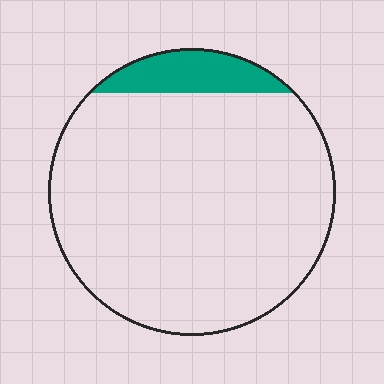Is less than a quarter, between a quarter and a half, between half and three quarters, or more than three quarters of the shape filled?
Less than a quarter.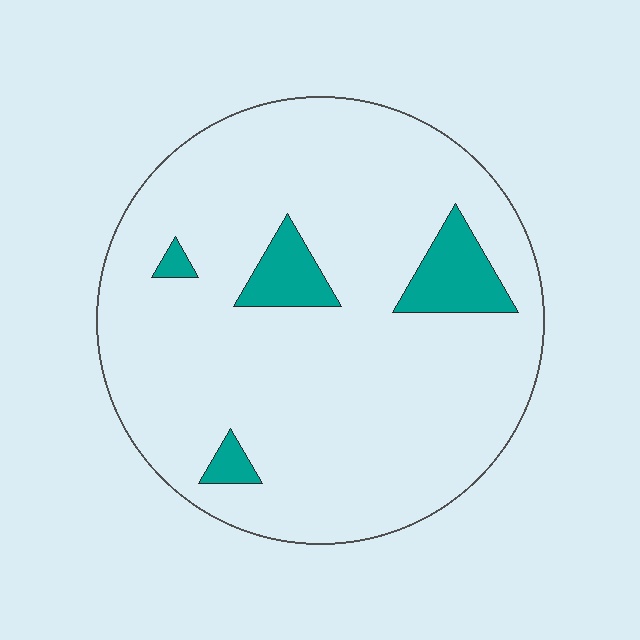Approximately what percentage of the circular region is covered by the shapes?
Approximately 10%.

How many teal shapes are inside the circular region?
4.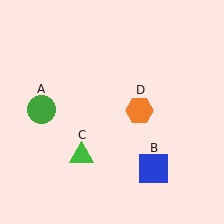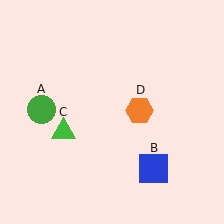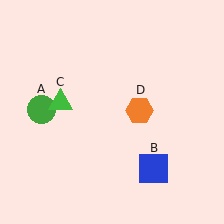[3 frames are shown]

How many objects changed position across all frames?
1 object changed position: green triangle (object C).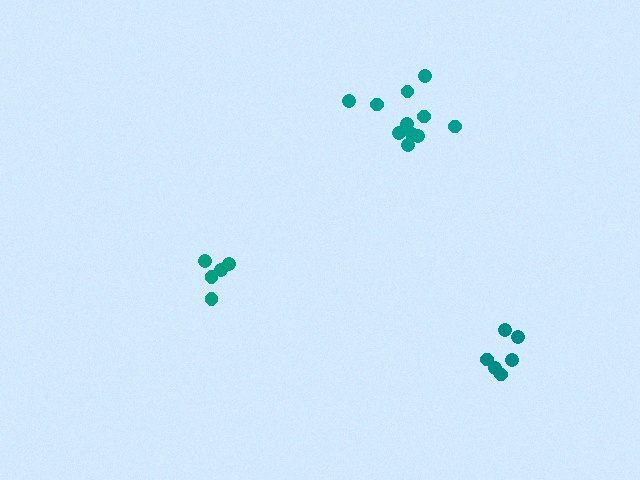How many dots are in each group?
Group 1: 5 dots, Group 2: 6 dots, Group 3: 11 dots (22 total).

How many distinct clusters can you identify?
There are 3 distinct clusters.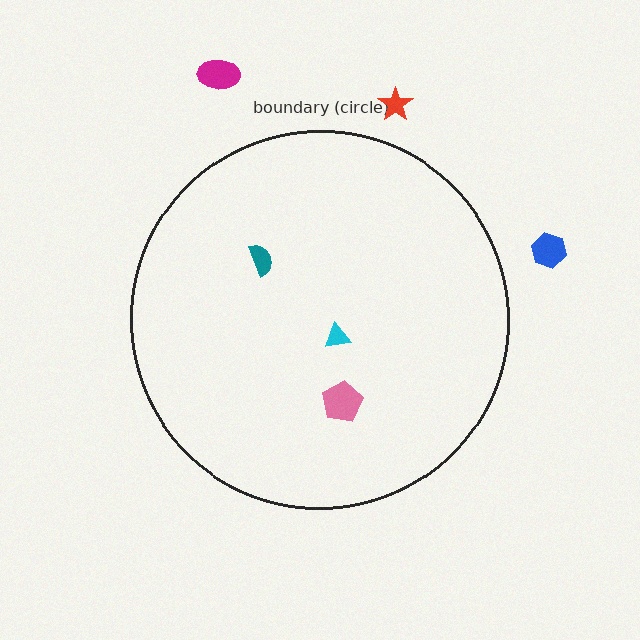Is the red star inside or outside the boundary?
Outside.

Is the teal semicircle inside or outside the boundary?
Inside.